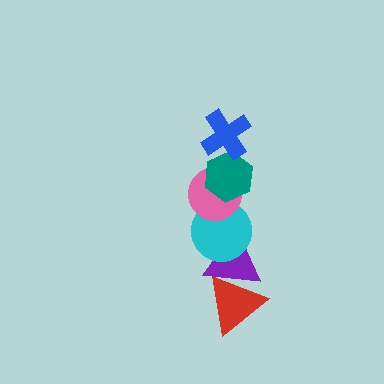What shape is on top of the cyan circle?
The pink circle is on top of the cyan circle.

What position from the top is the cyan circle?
The cyan circle is 4th from the top.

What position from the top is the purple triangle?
The purple triangle is 5th from the top.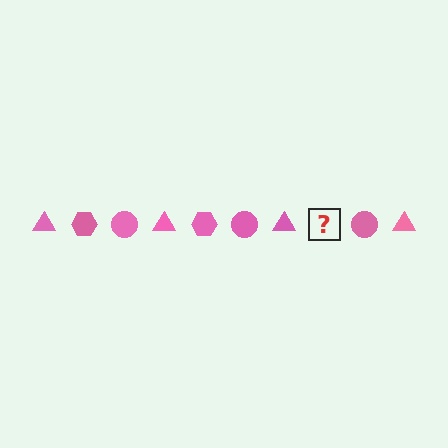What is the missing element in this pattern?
The missing element is a pink hexagon.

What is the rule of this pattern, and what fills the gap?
The rule is that the pattern cycles through triangle, hexagon, circle shapes in pink. The gap should be filled with a pink hexagon.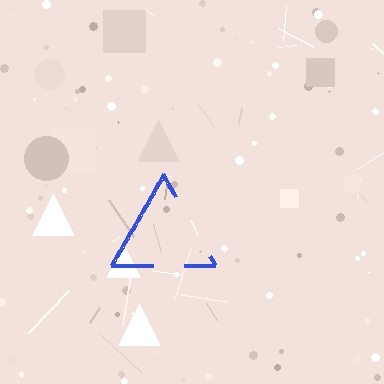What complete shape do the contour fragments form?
The contour fragments form a triangle.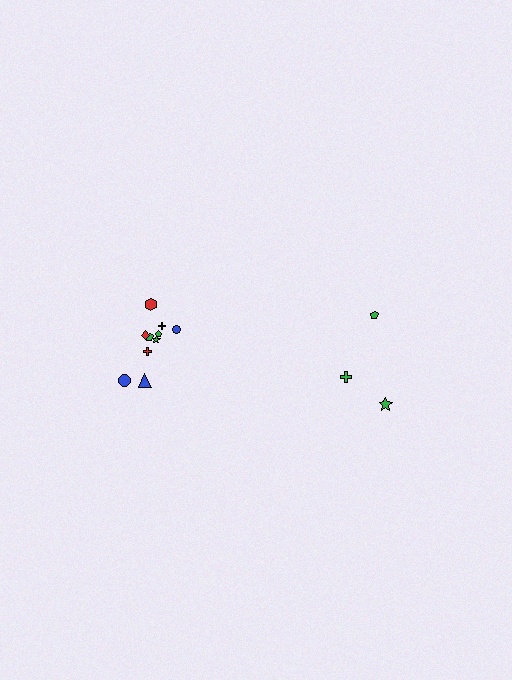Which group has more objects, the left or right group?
The left group.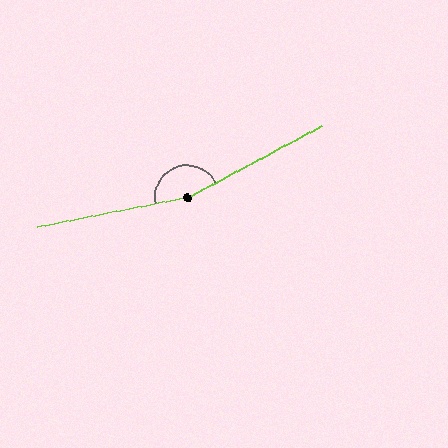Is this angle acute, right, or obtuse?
It is obtuse.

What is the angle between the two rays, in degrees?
Approximately 163 degrees.